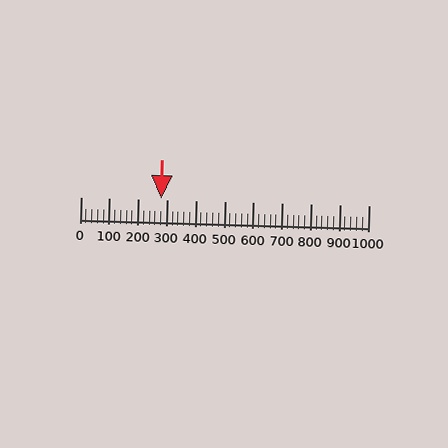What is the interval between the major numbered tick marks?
The major tick marks are spaced 100 units apart.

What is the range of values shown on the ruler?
The ruler shows values from 0 to 1000.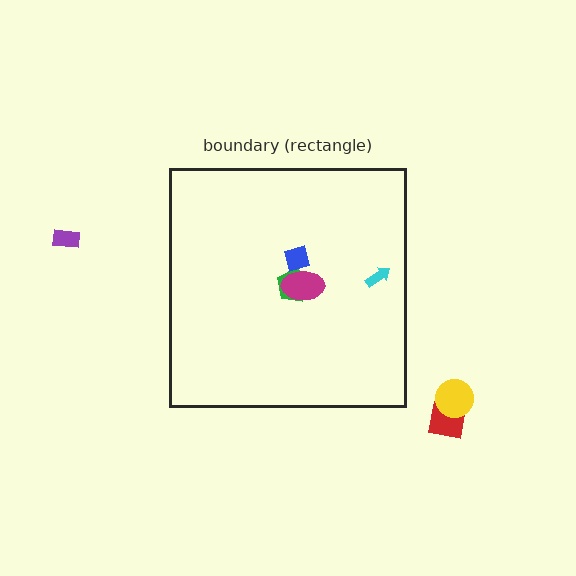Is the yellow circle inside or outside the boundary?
Outside.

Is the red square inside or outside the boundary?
Outside.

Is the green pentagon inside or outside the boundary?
Inside.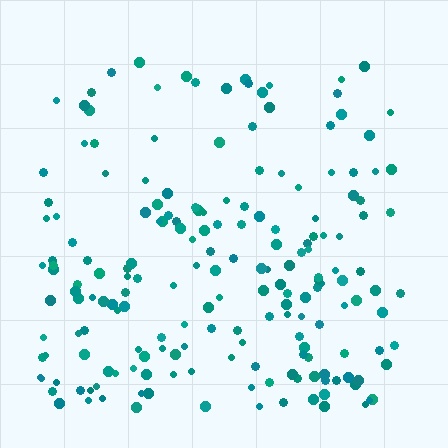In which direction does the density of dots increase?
From top to bottom, with the bottom side densest.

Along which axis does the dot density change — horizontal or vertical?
Vertical.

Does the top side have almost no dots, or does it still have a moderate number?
Still a moderate number, just noticeably fewer than the bottom.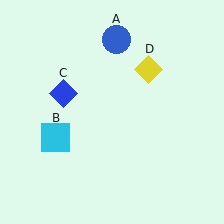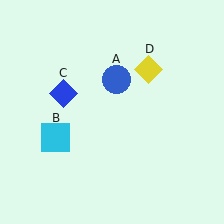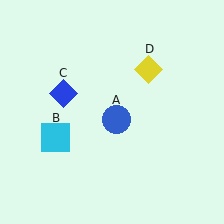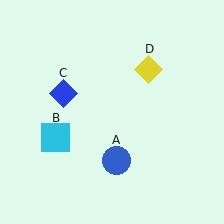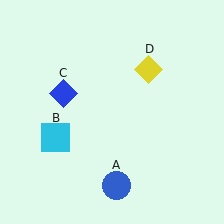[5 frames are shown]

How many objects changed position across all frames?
1 object changed position: blue circle (object A).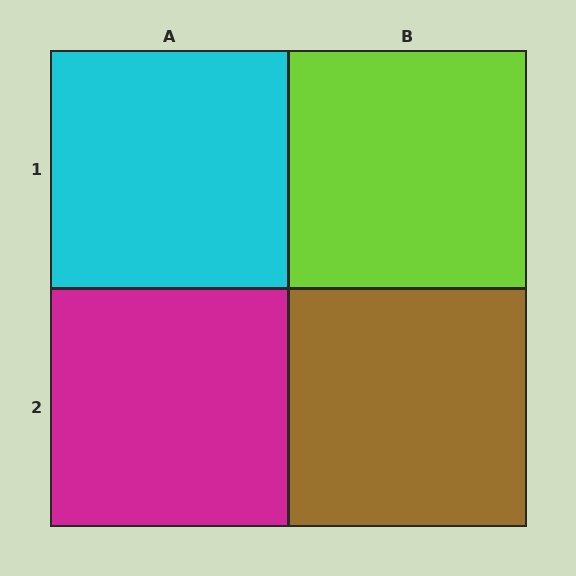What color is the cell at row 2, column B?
Brown.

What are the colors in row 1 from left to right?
Cyan, lime.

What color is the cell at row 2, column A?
Magenta.